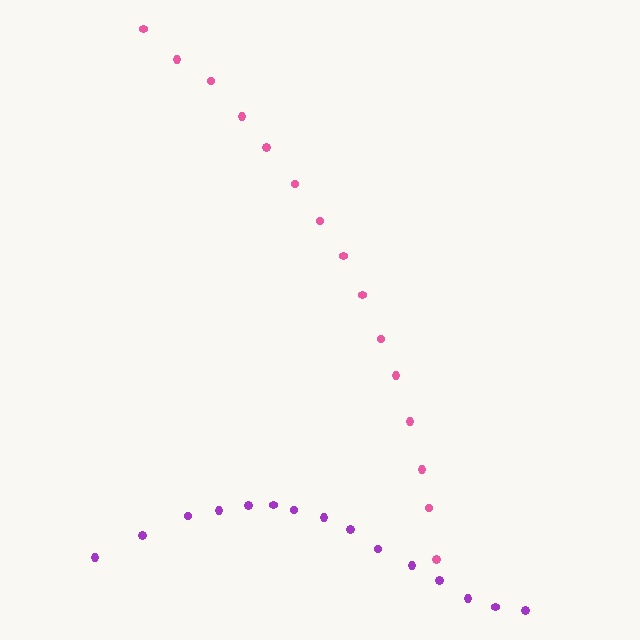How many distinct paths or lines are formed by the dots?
There are 2 distinct paths.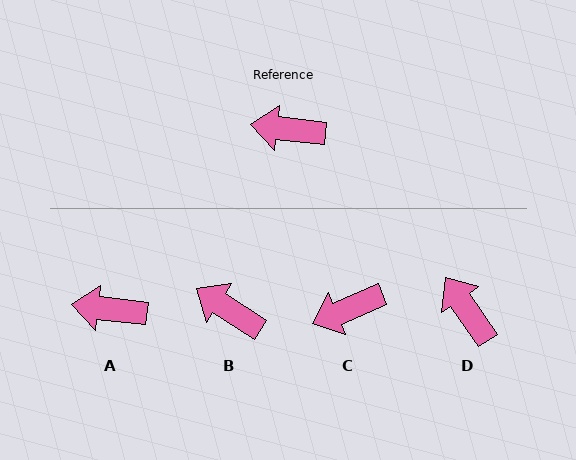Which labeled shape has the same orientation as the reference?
A.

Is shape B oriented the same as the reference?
No, it is off by about 26 degrees.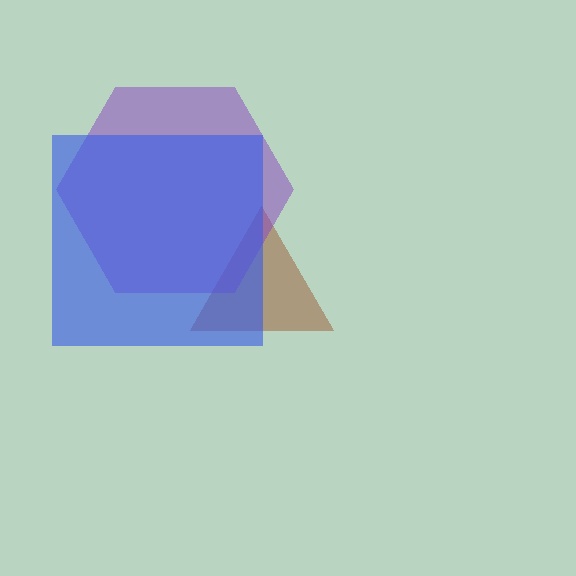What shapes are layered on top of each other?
The layered shapes are: a brown triangle, a purple hexagon, a blue square.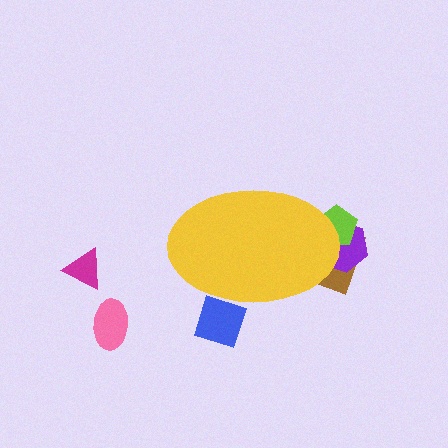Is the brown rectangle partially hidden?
Yes, the brown rectangle is partially hidden behind the yellow ellipse.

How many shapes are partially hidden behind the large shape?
4 shapes are partially hidden.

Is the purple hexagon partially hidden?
Yes, the purple hexagon is partially hidden behind the yellow ellipse.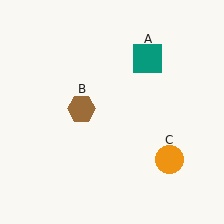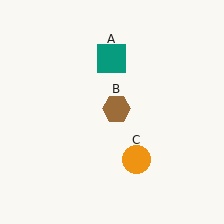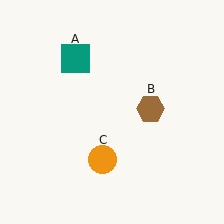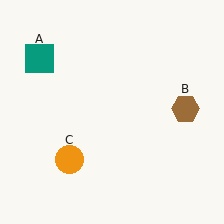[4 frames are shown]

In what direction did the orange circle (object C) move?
The orange circle (object C) moved left.